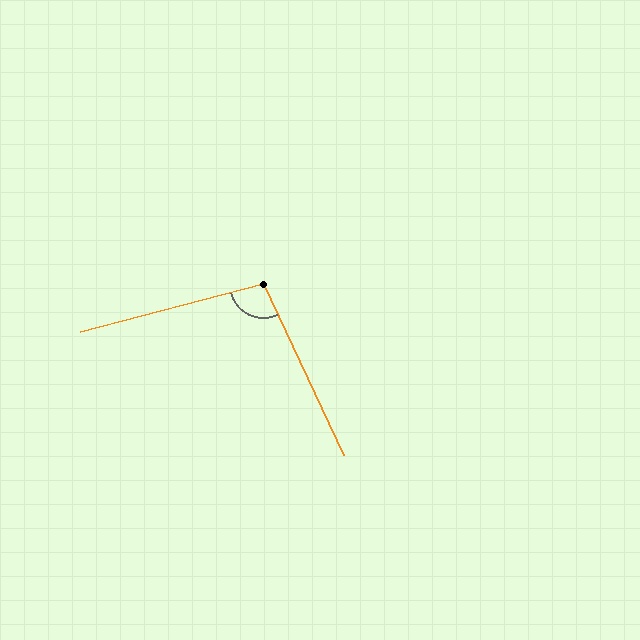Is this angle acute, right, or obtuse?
It is obtuse.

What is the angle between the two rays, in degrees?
Approximately 100 degrees.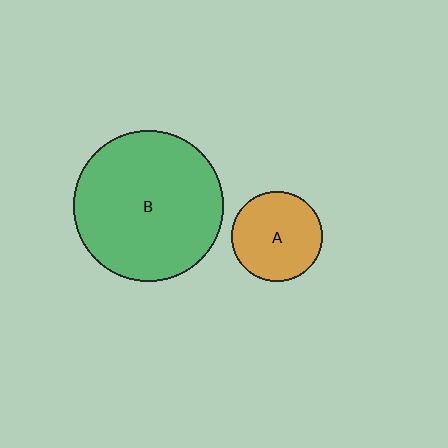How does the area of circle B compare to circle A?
Approximately 2.8 times.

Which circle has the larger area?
Circle B (green).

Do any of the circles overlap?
No, none of the circles overlap.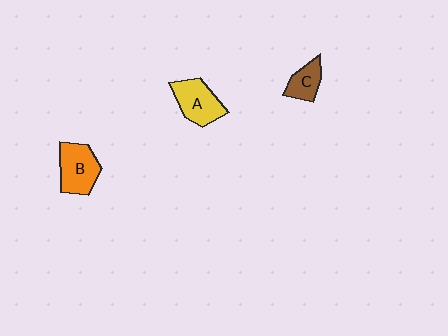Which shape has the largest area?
Shape B (orange).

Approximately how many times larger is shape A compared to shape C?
Approximately 1.6 times.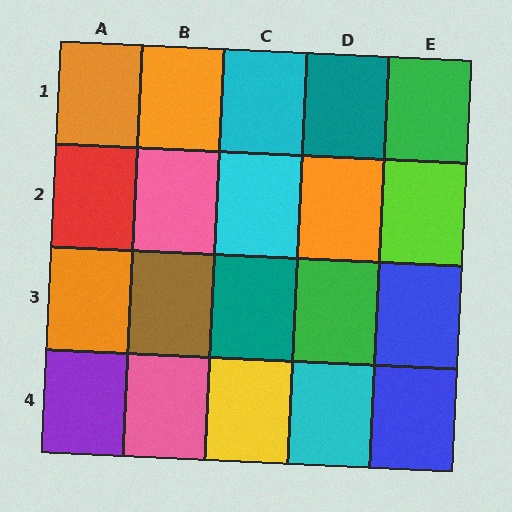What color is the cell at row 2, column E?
Lime.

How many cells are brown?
1 cell is brown.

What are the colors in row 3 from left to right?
Orange, brown, teal, green, blue.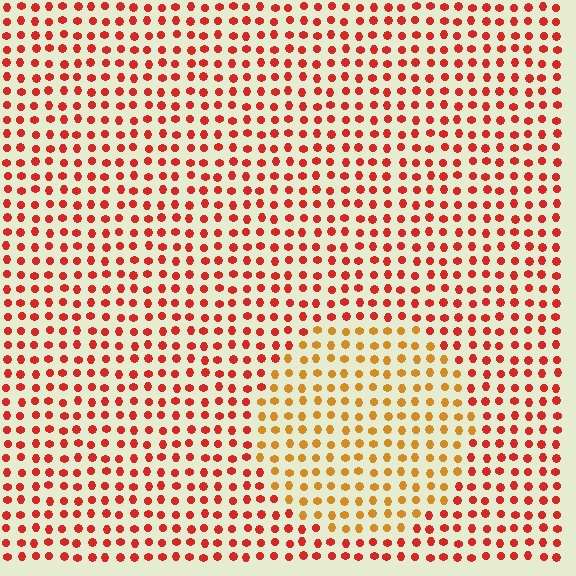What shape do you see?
I see a circle.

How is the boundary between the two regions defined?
The boundary is defined purely by a slight shift in hue (about 35 degrees). Spacing, size, and orientation are identical on both sides.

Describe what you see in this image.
The image is filled with small red elements in a uniform arrangement. A circle-shaped region is visible where the elements are tinted to a slightly different hue, forming a subtle color boundary.